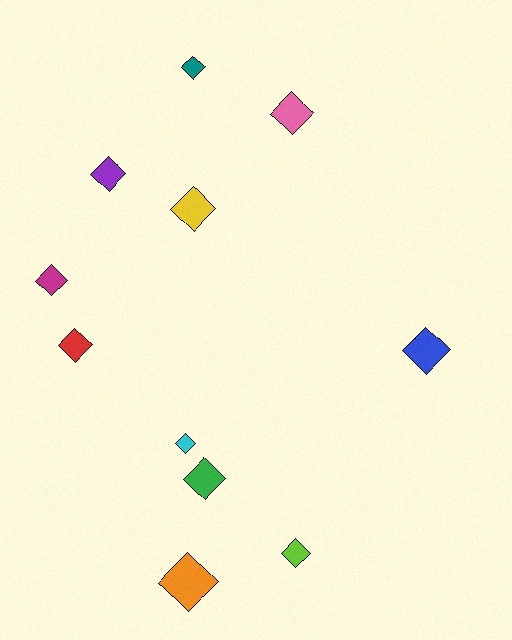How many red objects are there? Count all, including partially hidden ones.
There is 1 red object.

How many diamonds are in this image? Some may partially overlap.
There are 11 diamonds.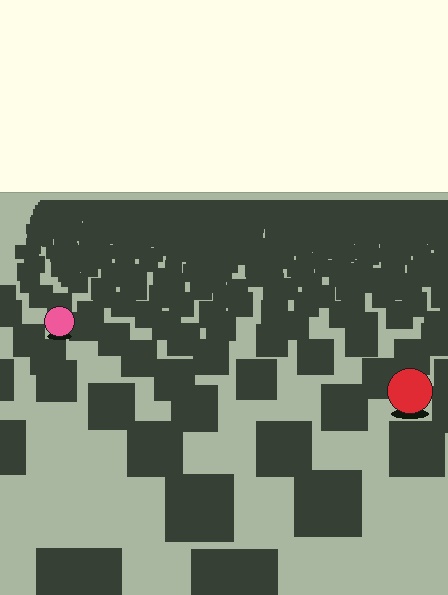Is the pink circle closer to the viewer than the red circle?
No. The red circle is closer — you can tell from the texture gradient: the ground texture is coarser near it.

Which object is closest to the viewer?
The red circle is closest. The texture marks near it are larger and more spread out.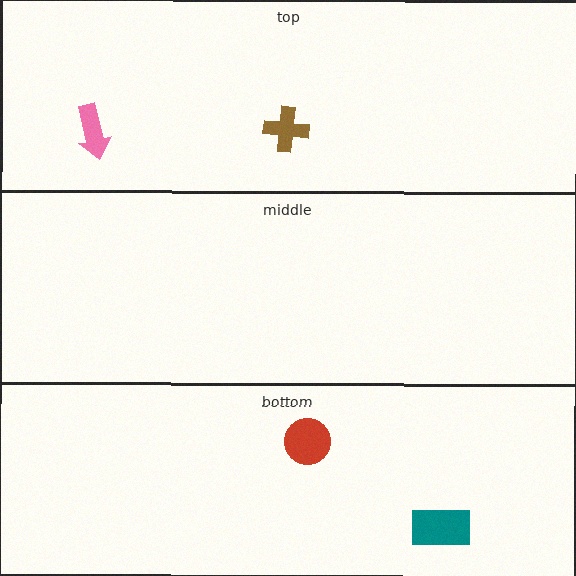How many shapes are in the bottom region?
2.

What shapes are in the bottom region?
The red circle, the teal rectangle.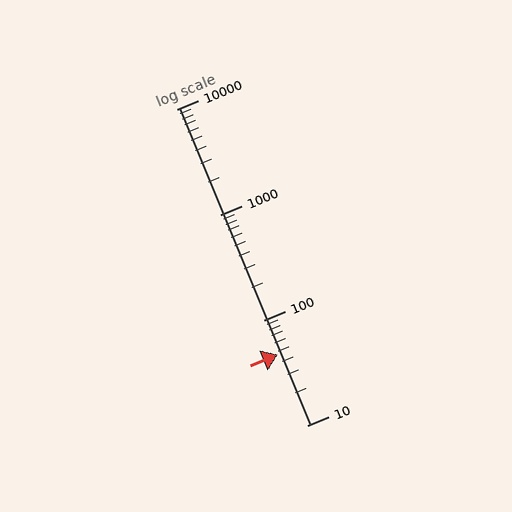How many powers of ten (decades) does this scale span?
The scale spans 3 decades, from 10 to 10000.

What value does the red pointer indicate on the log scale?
The pointer indicates approximately 47.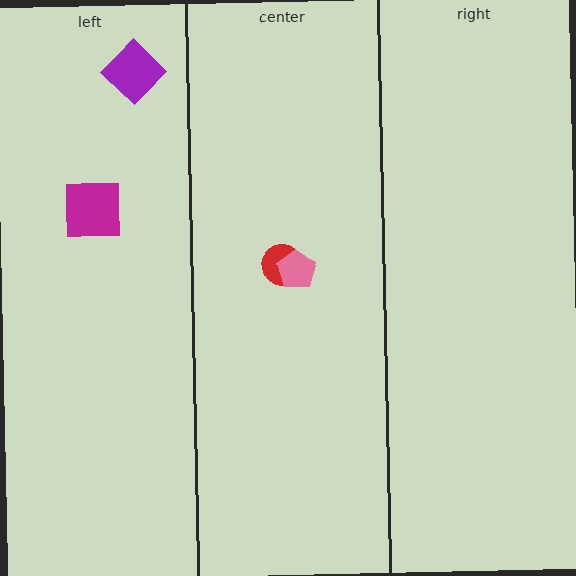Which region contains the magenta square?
The left region.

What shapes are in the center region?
The red circle, the pink pentagon.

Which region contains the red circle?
The center region.